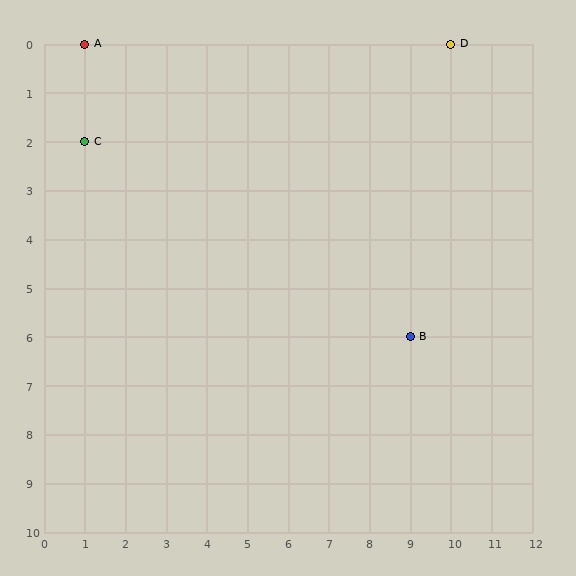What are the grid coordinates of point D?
Point D is at grid coordinates (10, 0).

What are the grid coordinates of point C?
Point C is at grid coordinates (1, 2).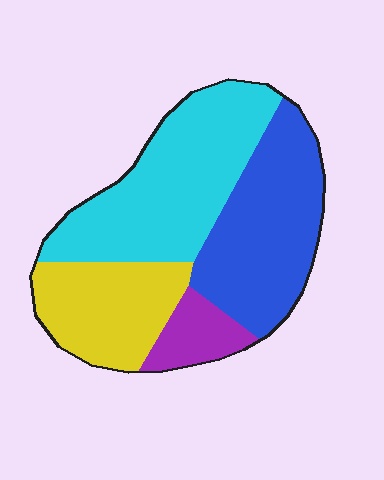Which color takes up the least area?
Purple, at roughly 10%.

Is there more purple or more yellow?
Yellow.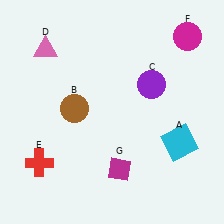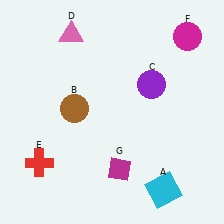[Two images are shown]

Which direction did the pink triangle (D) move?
The pink triangle (D) moved right.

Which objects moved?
The objects that moved are: the cyan square (A), the pink triangle (D).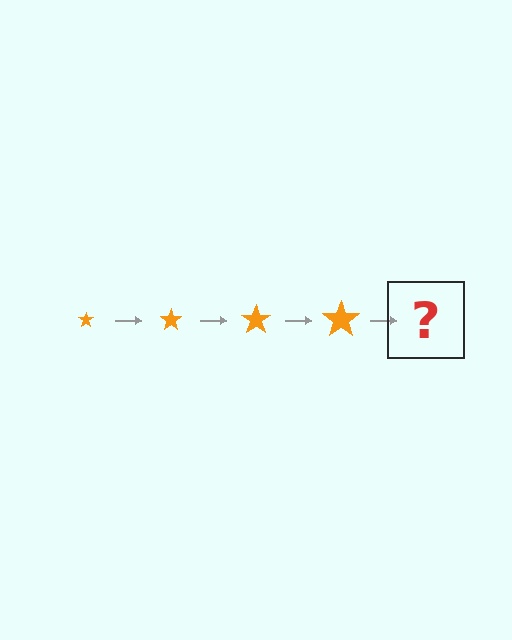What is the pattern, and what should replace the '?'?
The pattern is that the star gets progressively larger each step. The '?' should be an orange star, larger than the previous one.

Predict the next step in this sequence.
The next step is an orange star, larger than the previous one.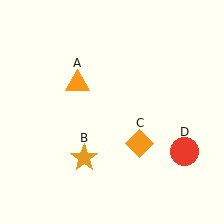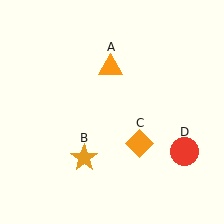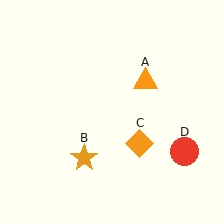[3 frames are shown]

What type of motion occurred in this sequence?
The orange triangle (object A) rotated clockwise around the center of the scene.